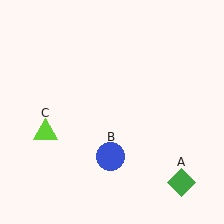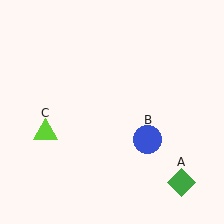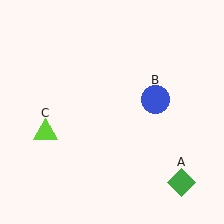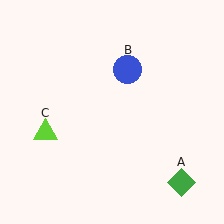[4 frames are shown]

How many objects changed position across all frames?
1 object changed position: blue circle (object B).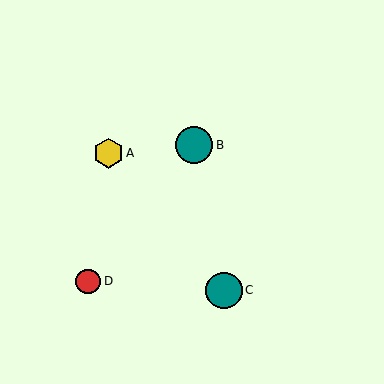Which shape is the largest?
The teal circle (labeled B) is the largest.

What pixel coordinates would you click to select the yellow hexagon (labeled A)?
Click at (108, 153) to select the yellow hexagon A.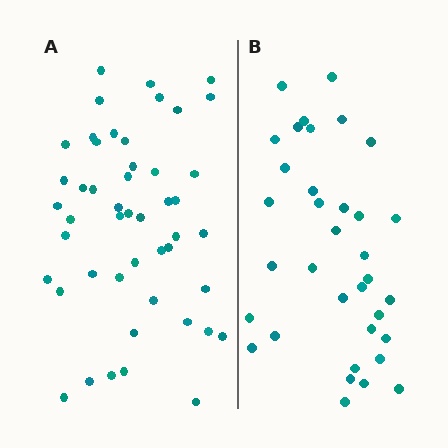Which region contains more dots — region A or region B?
Region A (the left region) has more dots.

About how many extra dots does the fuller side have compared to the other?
Region A has approximately 15 more dots than region B.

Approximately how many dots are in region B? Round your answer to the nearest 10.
About 40 dots. (The exact count is 35, which rounds to 40.)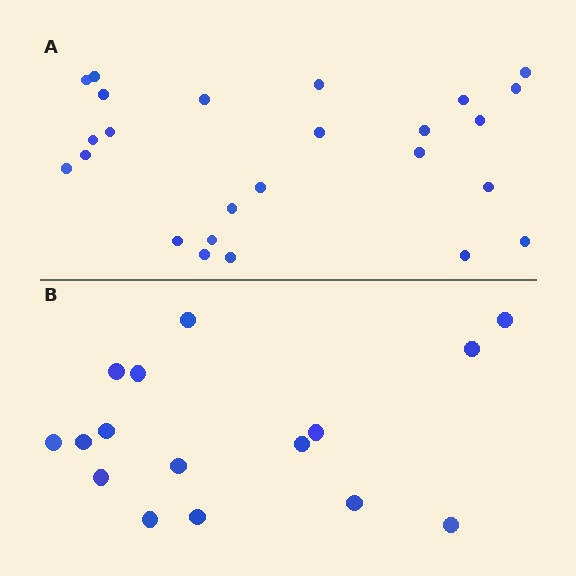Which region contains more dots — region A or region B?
Region A (the top region) has more dots.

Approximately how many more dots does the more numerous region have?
Region A has roughly 8 or so more dots than region B.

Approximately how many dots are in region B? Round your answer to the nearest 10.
About 20 dots. (The exact count is 16, which rounds to 20.)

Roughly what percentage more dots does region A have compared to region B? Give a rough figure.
About 55% more.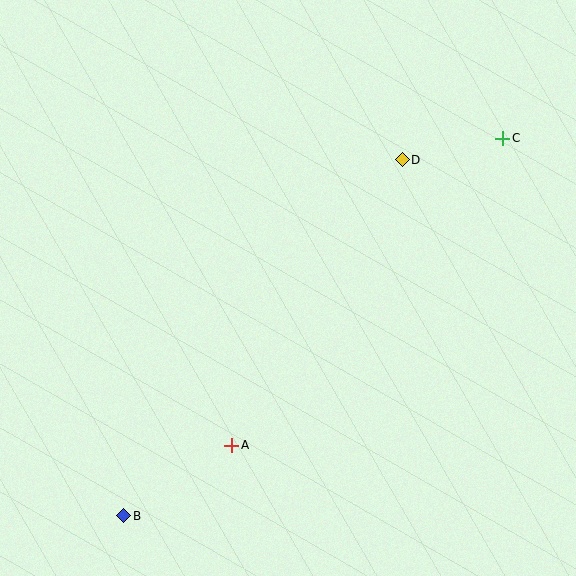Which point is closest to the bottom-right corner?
Point A is closest to the bottom-right corner.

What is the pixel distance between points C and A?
The distance between C and A is 409 pixels.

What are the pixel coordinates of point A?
Point A is at (232, 445).